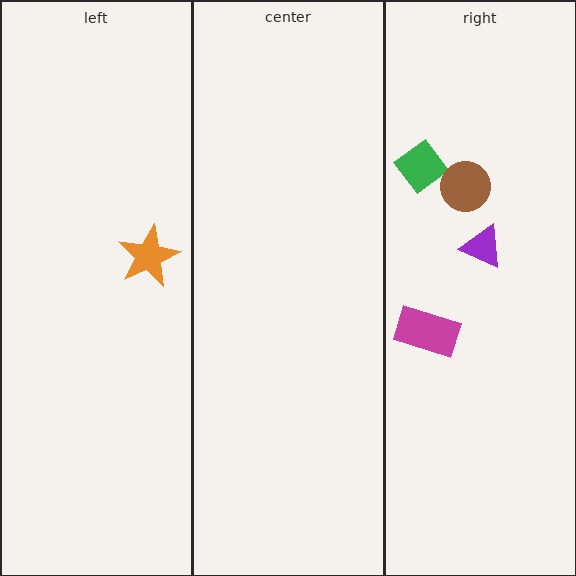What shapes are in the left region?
The orange star.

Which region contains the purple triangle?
The right region.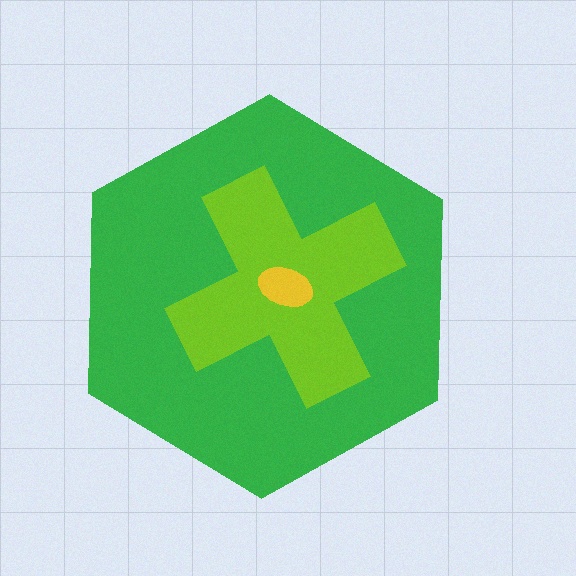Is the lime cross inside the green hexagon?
Yes.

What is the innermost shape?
The yellow ellipse.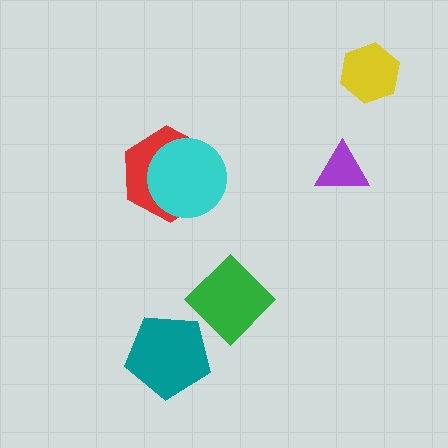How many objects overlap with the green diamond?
0 objects overlap with the green diamond.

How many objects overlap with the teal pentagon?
0 objects overlap with the teal pentagon.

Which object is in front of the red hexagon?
The cyan circle is in front of the red hexagon.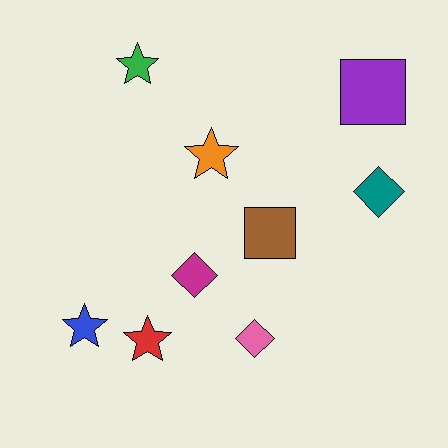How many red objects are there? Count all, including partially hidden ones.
There is 1 red object.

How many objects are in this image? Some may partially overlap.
There are 9 objects.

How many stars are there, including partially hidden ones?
There are 4 stars.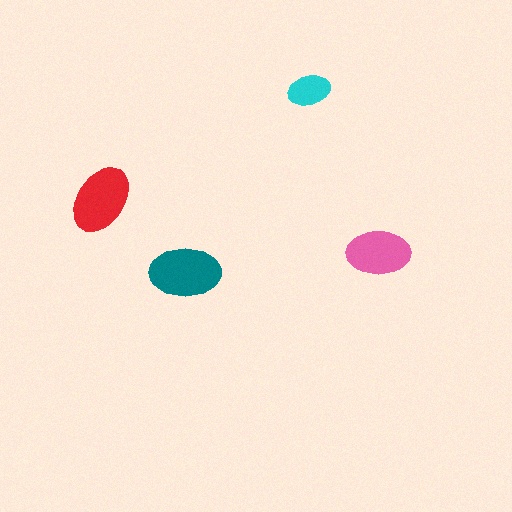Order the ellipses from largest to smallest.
the teal one, the red one, the pink one, the cyan one.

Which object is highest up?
The cyan ellipse is topmost.